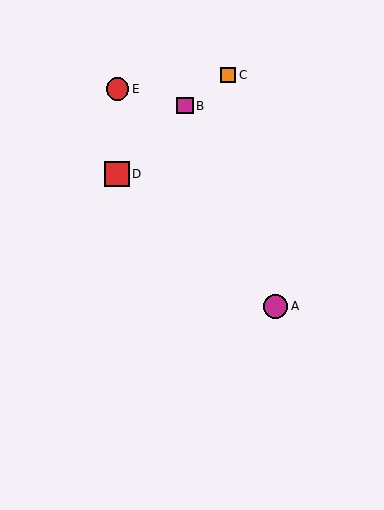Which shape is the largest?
The red square (labeled D) is the largest.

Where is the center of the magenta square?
The center of the magenta square is at (185, 106).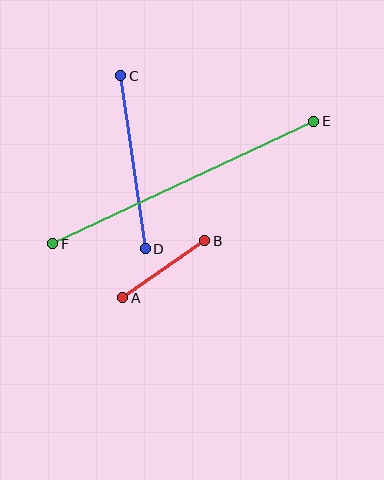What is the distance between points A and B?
The distance is approximately 100 pixels.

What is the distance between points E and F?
The distance is approximately 289 pixels.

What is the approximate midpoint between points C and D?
The midpoint is at approximately (133, 162) pixels.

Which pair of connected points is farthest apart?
Points E and F are farthest apart.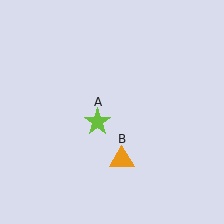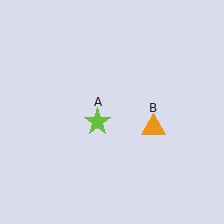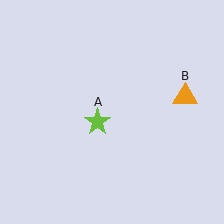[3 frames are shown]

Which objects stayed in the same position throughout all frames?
Lime star (object A) remained stationary.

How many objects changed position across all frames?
1 object changed position: orange triangle (object B).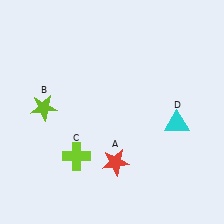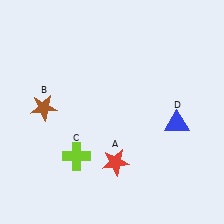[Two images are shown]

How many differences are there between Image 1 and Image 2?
There are 2 differences between the two images.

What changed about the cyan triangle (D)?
In Image 1, D is cyan. In Image 2, it changed to blue.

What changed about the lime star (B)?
In Image 1, B is lime. In Image 2, it changed to brown.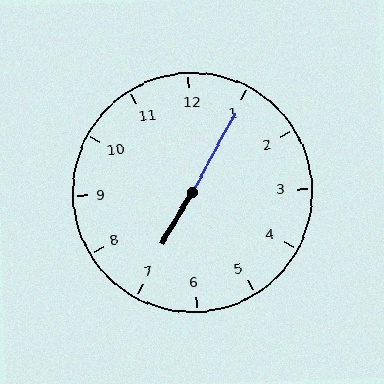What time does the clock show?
7:05.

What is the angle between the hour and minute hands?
Approximately 178 degrees.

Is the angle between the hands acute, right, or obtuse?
It is obtuse.